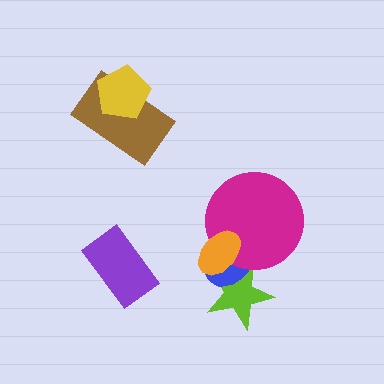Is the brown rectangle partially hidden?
Yes, it is partially covered by another shape.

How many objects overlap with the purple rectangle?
0 objects overlap with the purple rectangle.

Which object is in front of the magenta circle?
The orange ellipse is in front of the magenta circle.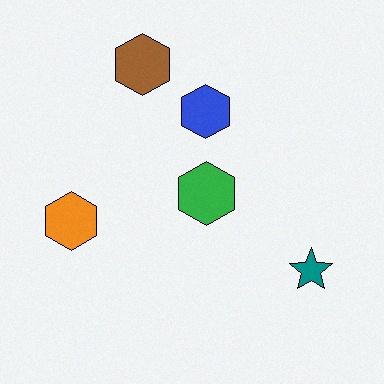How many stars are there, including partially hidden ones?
There is 1 star.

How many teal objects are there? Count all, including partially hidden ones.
There is 1 teal object.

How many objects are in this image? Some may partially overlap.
There are 5 objects.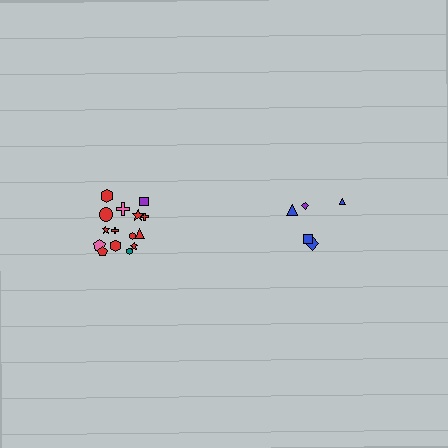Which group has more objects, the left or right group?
The left group.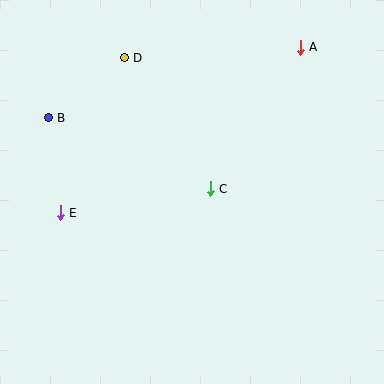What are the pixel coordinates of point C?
Point C is at (210, 189).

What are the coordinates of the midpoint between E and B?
The midpoint between E and B is at (54, 165).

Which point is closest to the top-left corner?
Point B is closest to the top-left corner.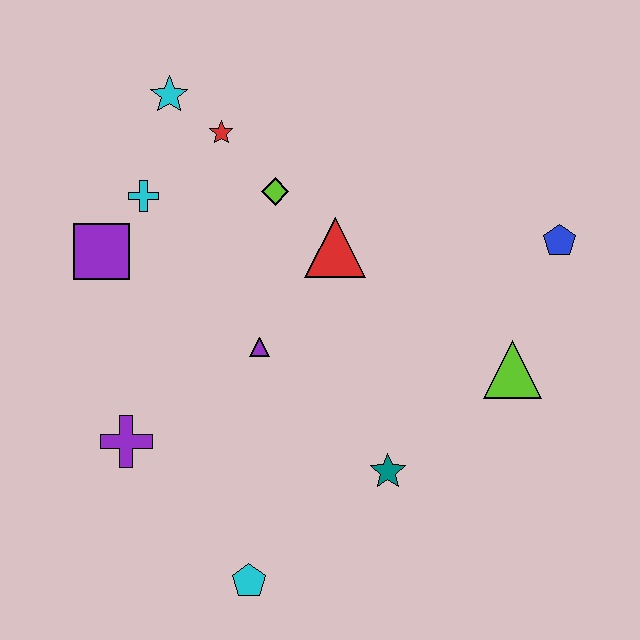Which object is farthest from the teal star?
The cyan star is farthest from the teal star.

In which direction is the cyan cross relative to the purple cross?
The cyan cross is above the purple cross.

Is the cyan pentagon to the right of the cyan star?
Yes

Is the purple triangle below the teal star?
No